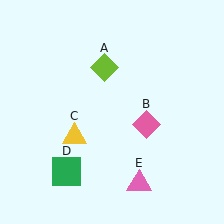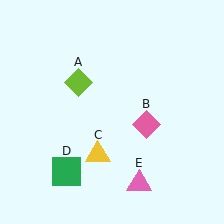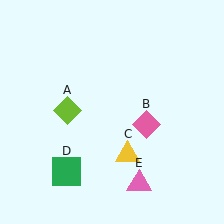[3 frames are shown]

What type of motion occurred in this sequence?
The lime diamond (object A), yellow triangle (object C) rotated counterclockwise around the center of the scene.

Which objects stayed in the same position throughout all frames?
Pink diamond (object B) and green square (object D) and pink triangle (object E) remained stationary.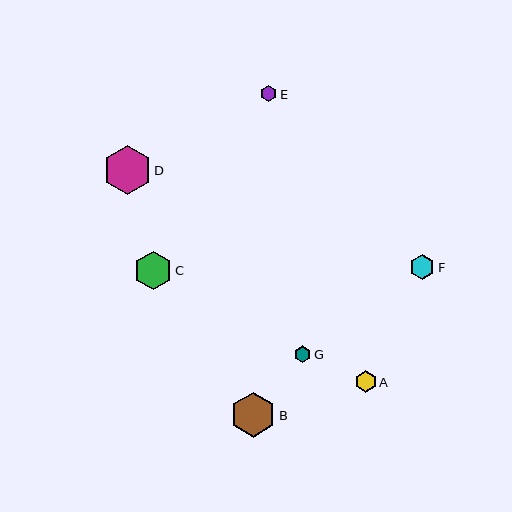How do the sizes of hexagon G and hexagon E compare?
Hexagon G and hexagon E are approximately the same size.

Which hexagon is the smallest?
Hexagon E is the smallest with a size of approximately 16 pixels.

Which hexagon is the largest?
Hexagon D is the largest with a size of approximately 48 pixels.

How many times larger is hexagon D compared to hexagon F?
Hexagon D is approximately 1.9 times the size of hexagon F.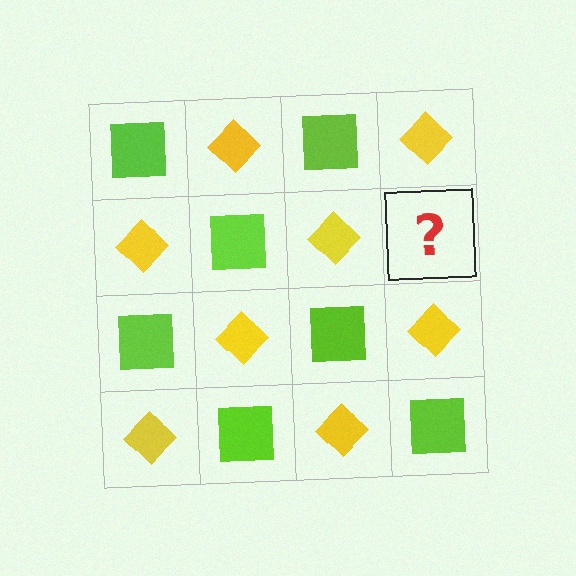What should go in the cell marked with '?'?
The missing cell should contain a lime square.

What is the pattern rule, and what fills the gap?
The rule is that it alternates lime square and yellow diamond in a checkerboard pattern. The gap should be filled with a lime square.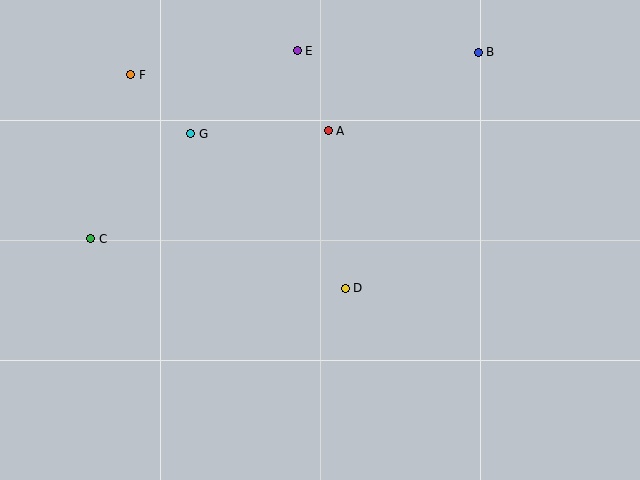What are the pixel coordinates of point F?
Point F is at (131, 75).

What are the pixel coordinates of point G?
Point G is at (191, 134).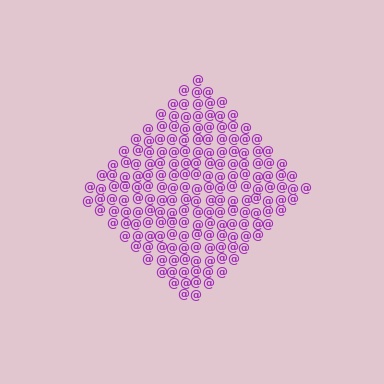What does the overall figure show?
The overall figure shows a diamond.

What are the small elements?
The small elements are at signs.